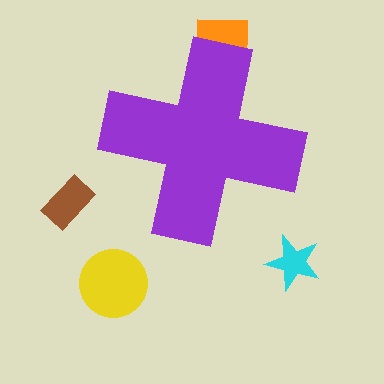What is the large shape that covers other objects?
A purple cross.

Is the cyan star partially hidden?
No, the cyan star is fully visible.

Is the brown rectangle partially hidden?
No, the brown rectangle is fully visible.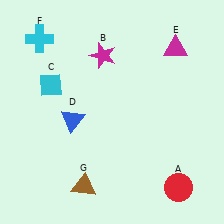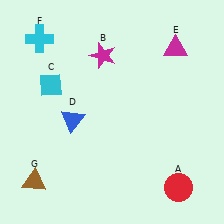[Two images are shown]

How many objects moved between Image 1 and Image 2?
1 object moved between the two images.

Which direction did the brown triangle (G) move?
The brown triangle (G) moved left.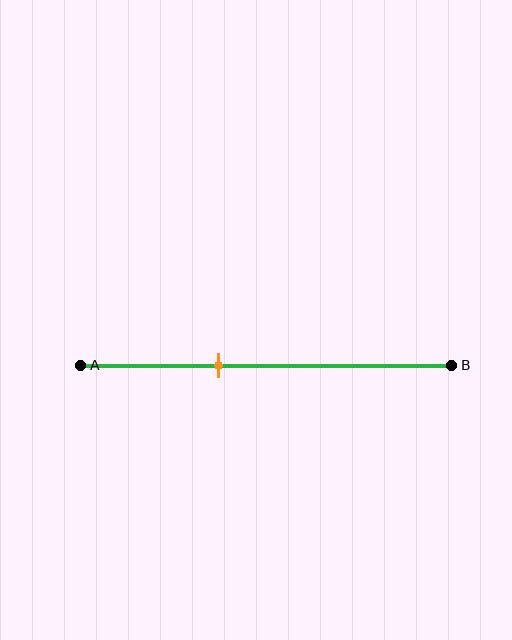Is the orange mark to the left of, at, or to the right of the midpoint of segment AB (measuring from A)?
The orange mark is to the left of the midpoint of segment AB.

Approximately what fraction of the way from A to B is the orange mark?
The orange mark is approximately 35% of the way from A to B.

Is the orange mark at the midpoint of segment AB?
No, the mark is at about 35% from A, not at the 50% midpoint.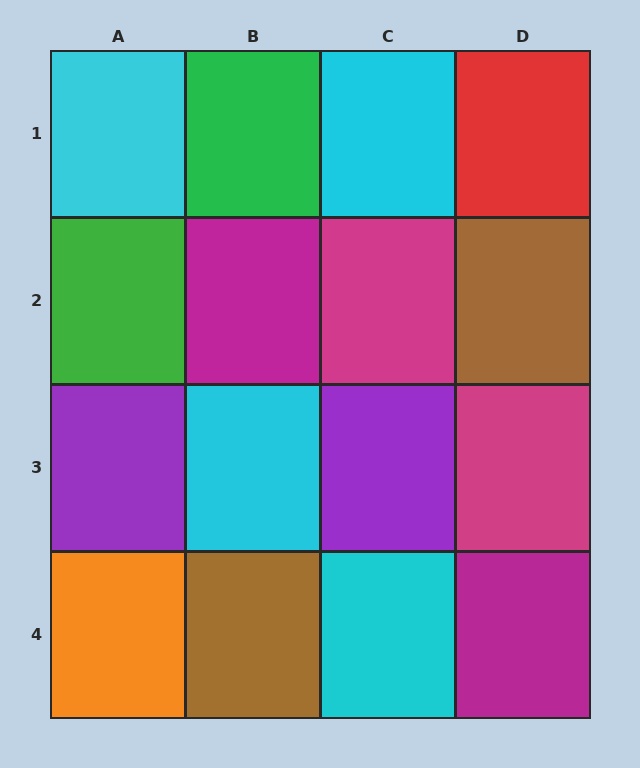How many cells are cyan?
4 cells are cyan.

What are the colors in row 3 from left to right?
Purple, cyan, purple, magenta.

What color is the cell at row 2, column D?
Brown.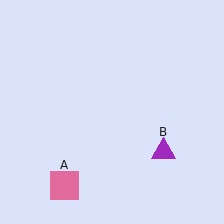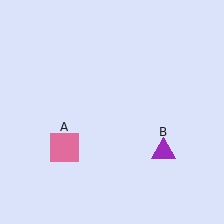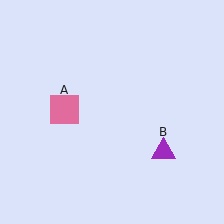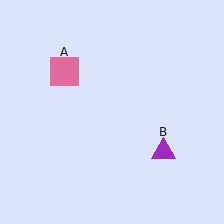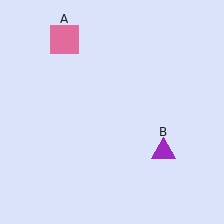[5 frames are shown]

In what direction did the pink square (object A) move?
The pink square (object A) moved up.